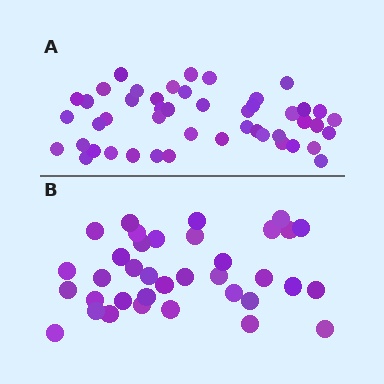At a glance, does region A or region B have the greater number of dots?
Region A (the top region) has more dots.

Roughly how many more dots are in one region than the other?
Region A has roughly 12 or so more dots than region B.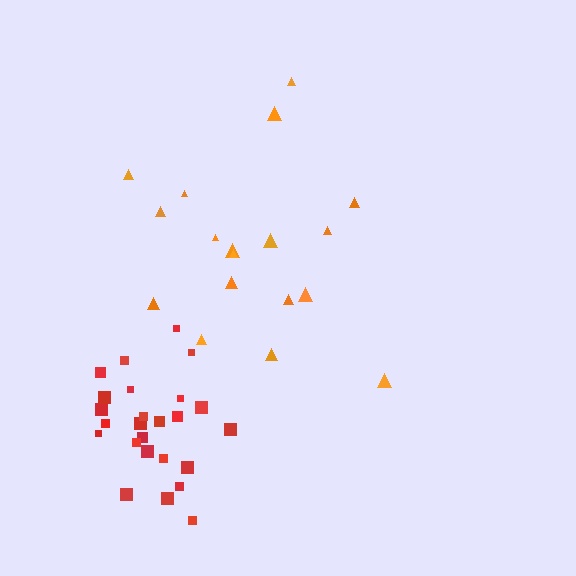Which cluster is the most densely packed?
Red.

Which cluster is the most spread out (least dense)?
Orange.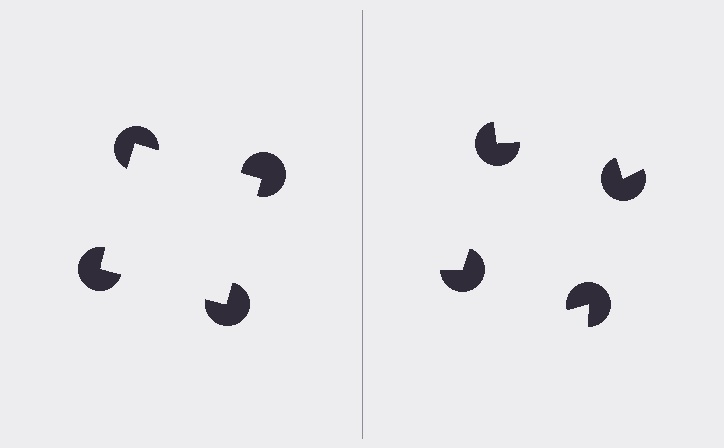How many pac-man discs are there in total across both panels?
8 — 4 on each side.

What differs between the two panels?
The pac-man discs are positioned identically on both sides; only the wedge orientations differ. On the left they align to a square; on the right they are misaligned.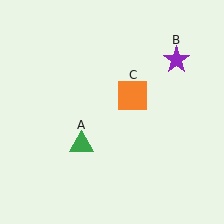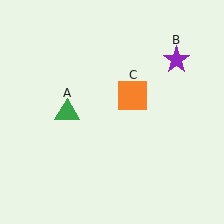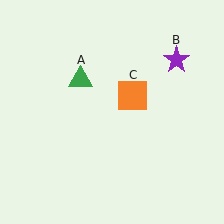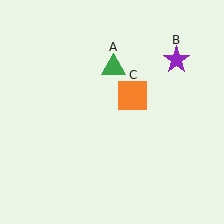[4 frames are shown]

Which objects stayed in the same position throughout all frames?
Purple star (object B) and orange square (object C) remained stationary.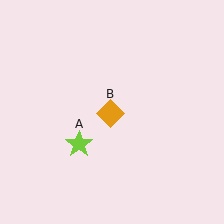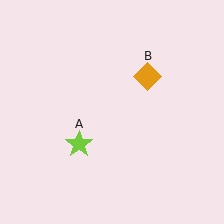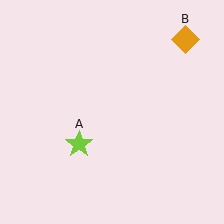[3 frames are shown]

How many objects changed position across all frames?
1 object changed position: orange diamond (object B).